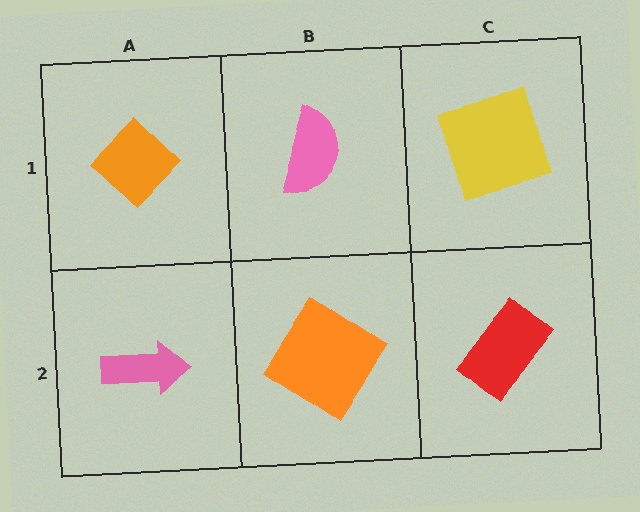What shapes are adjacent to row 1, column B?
An orange diamond (row 2, column B), an orange diamond (row 1, column A), a yellow square (row 1, column C).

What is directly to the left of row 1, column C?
A pink semicircle.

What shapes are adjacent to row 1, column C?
A red rectangle (row 2, column C), a pink semicircle (row 1, column B).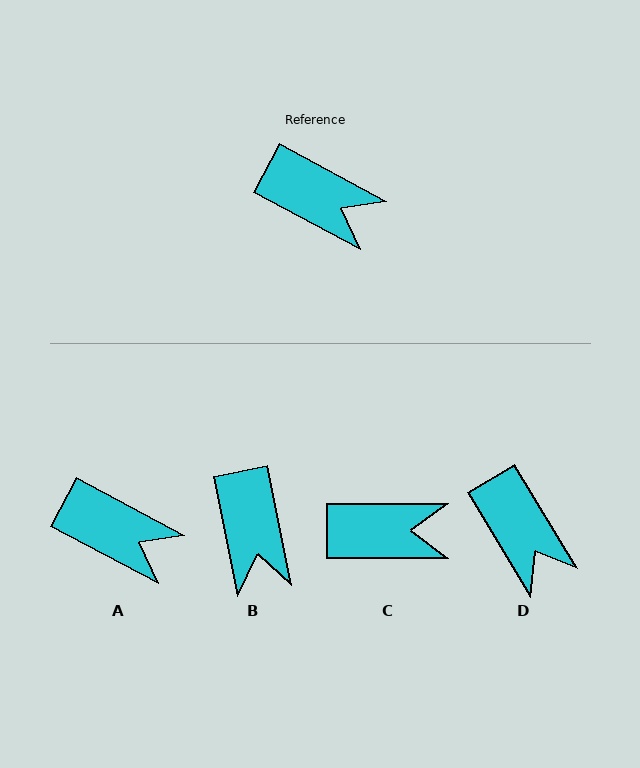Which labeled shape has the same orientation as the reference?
A.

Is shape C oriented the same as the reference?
No, it is off by about 28 degrees.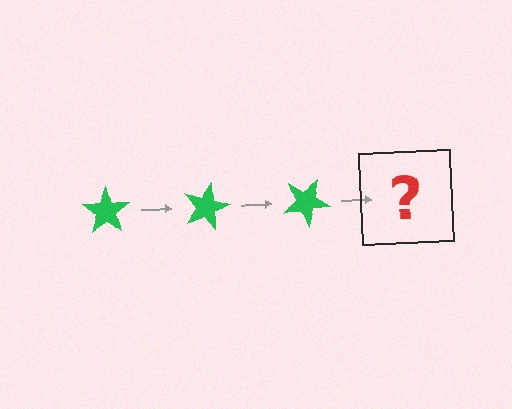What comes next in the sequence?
The next element should be a green star rotated 45 degrees.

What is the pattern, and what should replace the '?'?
The pattern is that the star rotates 15 degrees each step. The '?' should be a green star rotated 45 degrees.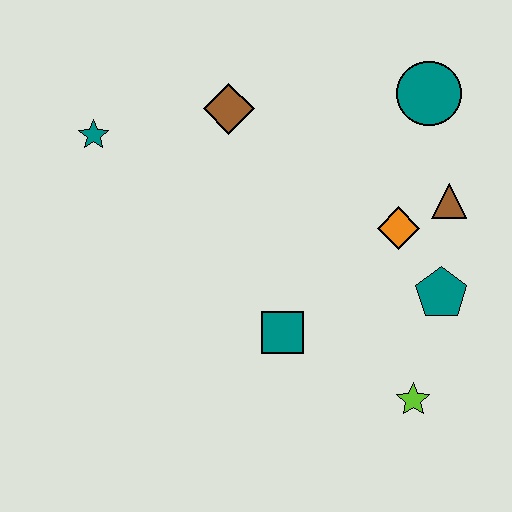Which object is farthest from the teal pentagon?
The teal star is farthest from the teal pentagon.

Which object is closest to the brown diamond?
The teal star is closest to the brown diamond.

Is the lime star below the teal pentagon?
Yes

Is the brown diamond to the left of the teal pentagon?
Yes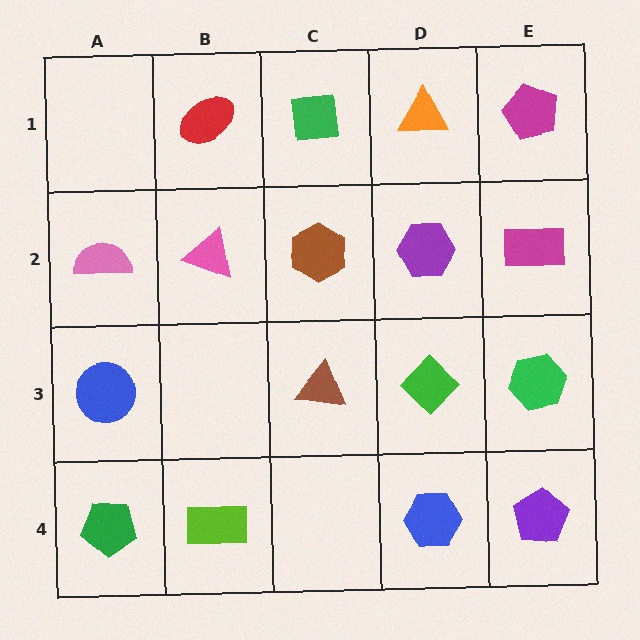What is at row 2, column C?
A brown hexagon.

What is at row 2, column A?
A pink semicircle.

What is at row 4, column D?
A blue hexagon.